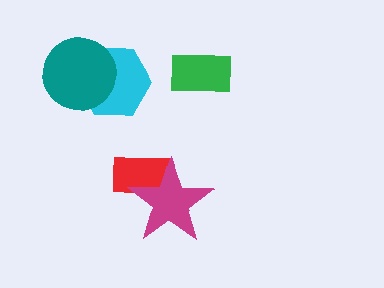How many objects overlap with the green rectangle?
0 objects overlap with the green rectangle.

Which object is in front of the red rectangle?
The magenta star is in front of the red rectangle.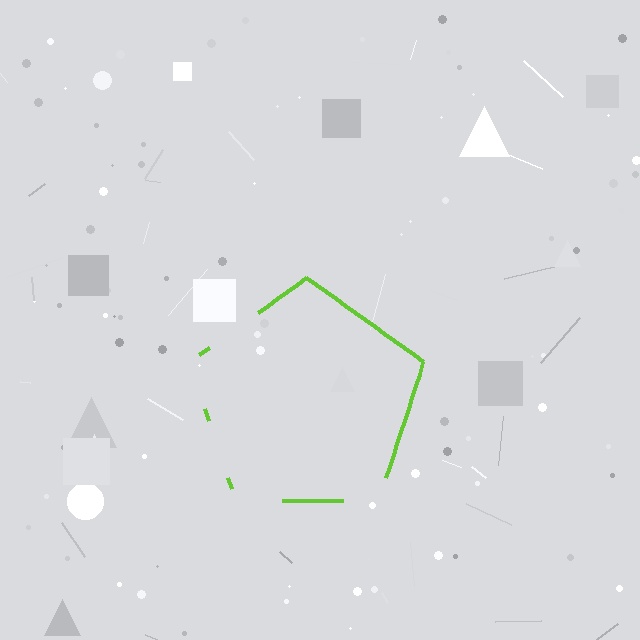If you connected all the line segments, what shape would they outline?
They would outline a pentagon.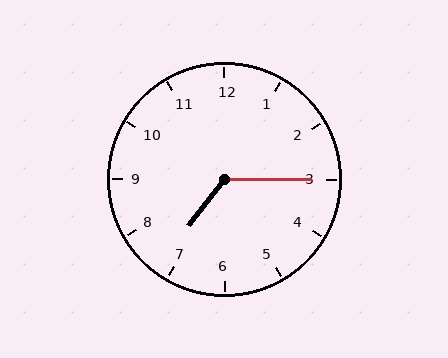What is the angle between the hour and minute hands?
Approximately 128 degrees.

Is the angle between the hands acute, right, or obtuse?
It is obtuse.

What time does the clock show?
7:15.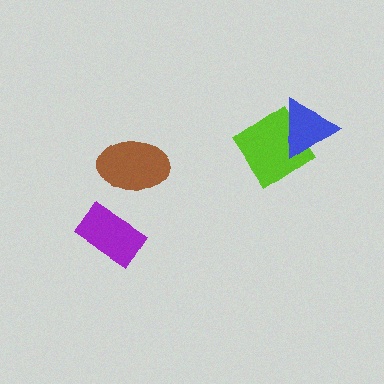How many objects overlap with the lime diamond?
1 object overlaps with the lime diamond.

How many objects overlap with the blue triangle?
1 object overlaps with the blue triangle.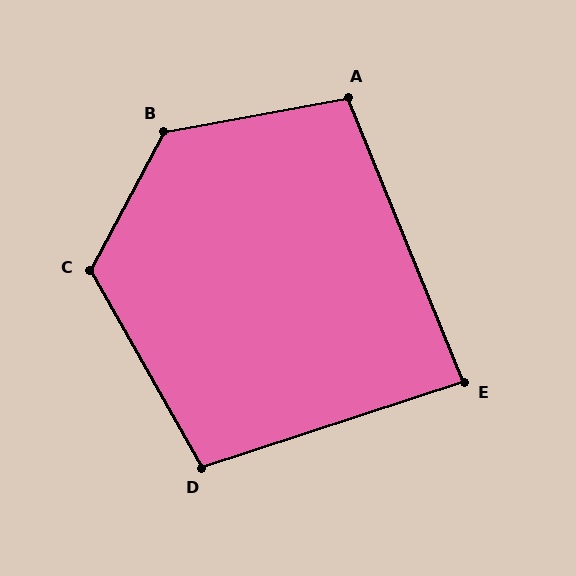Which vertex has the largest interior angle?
B, at approximately 129 degrees.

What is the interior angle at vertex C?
Approximately 122 degrees (obtuse).